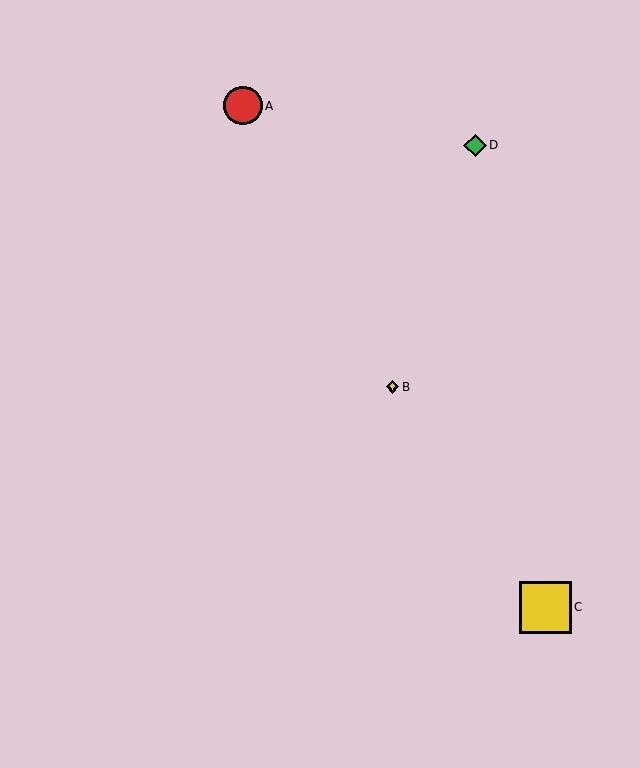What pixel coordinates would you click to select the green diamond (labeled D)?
Click at (475, 145) to select the green diamond D.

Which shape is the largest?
The yellow square (labeled C) is the largest.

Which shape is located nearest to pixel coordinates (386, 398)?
The yellow diamond (labeled B) at (393, 387) is nearest to that location.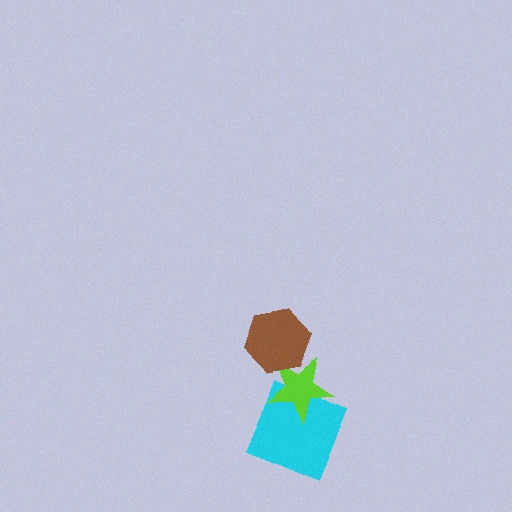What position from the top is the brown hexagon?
The brown hexagon is 1st from the top.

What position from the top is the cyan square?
The cyan square is 3rd from the top.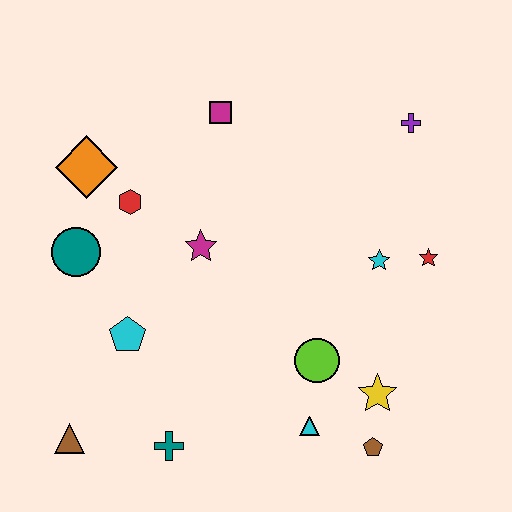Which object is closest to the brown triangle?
The teal cross is closest to the brown triangle.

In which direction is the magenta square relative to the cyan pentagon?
The magenta square is above the cyan pentagon.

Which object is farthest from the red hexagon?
The brown pentagon is farthest from the red hexagon.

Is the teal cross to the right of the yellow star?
No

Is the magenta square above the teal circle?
Yes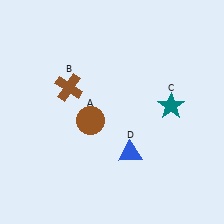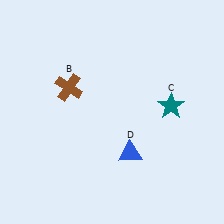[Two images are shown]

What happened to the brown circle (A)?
The brown circle (A) was removed in Image 2. It was in the bottom-left area of Image 1.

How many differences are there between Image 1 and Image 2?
There is 1 difference between the two images.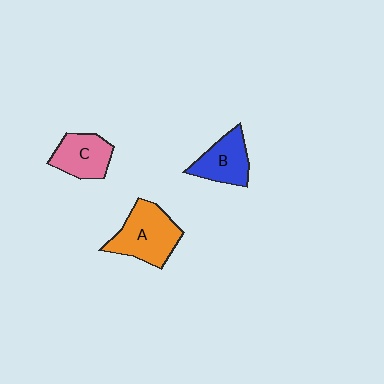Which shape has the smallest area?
Shape C (pink).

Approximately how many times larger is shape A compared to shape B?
Approximately 1.4 times.